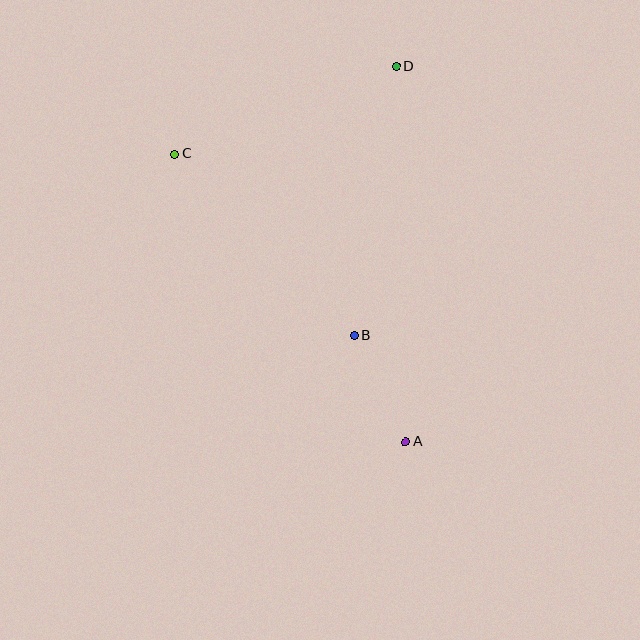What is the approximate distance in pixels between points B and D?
The distance between B and D is approximately 273 pixels.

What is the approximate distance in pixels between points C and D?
The distance between C and D is approximately 238 pixels.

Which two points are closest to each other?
Points A and B are closest to each other.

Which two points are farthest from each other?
Points A and D are farthest from each other.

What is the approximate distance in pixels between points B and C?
The distance between B and C is approximately 256 pixels.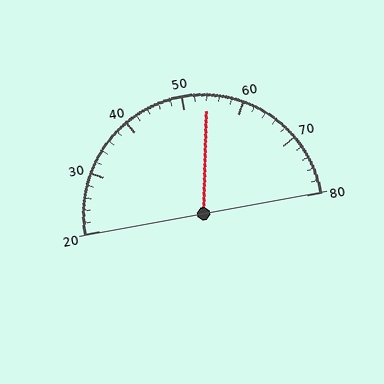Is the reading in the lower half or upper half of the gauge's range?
The reading is in the upper half of the range (20 to 80).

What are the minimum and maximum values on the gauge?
The gauge ranges from 20 to 80.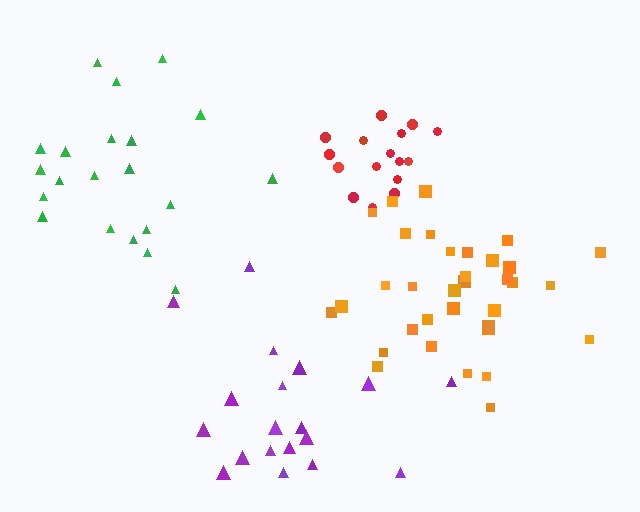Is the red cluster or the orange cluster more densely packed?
Red.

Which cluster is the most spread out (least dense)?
Green.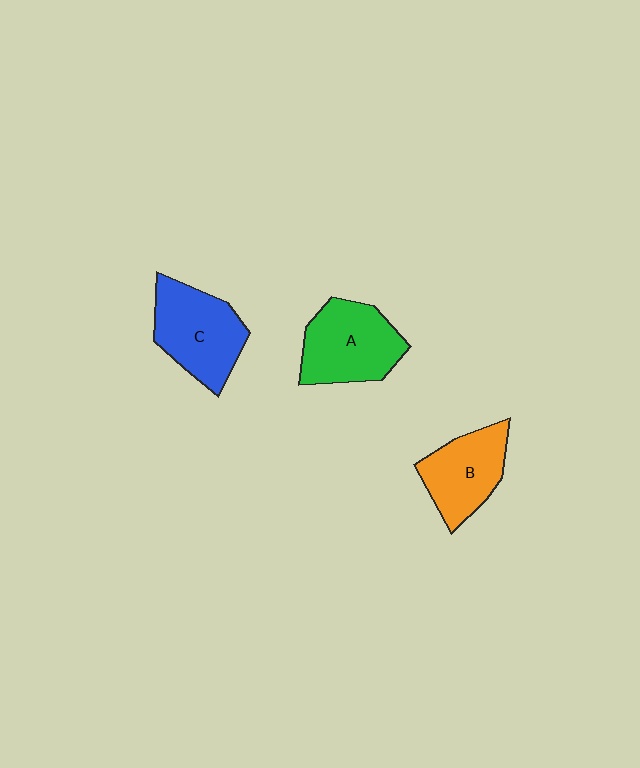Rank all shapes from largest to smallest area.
From largest to smallest: C (blue), A (green), B (orange).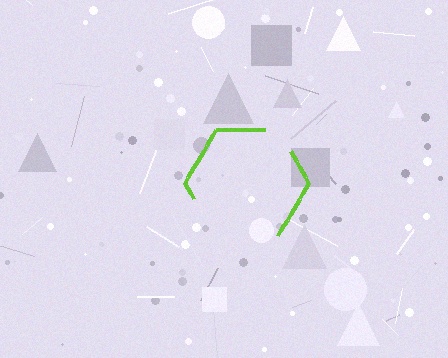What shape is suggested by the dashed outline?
The dashed outline suggests a hexagon.